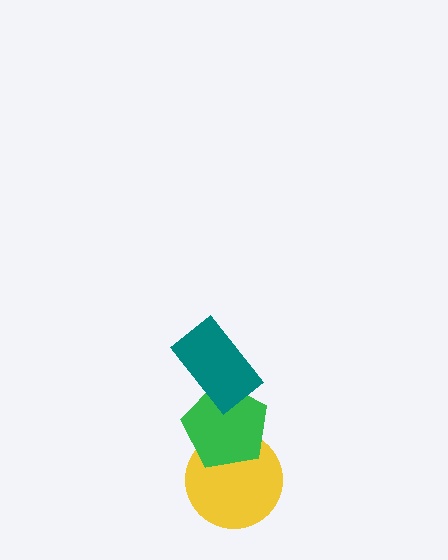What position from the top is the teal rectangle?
The teal rectangle is 1st from the top.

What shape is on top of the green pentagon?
The teal rectangle is on top of the green pentagon.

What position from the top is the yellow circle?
The yellow circle is 3rd from the top.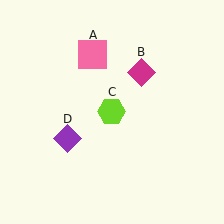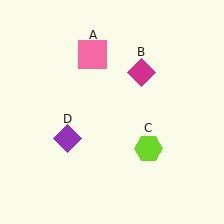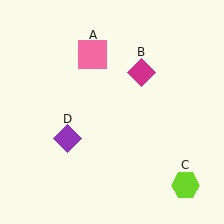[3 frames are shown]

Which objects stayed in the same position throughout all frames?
Pink square (object A) and magenta diamond (object B) and purple diamond (object D) remained stationary.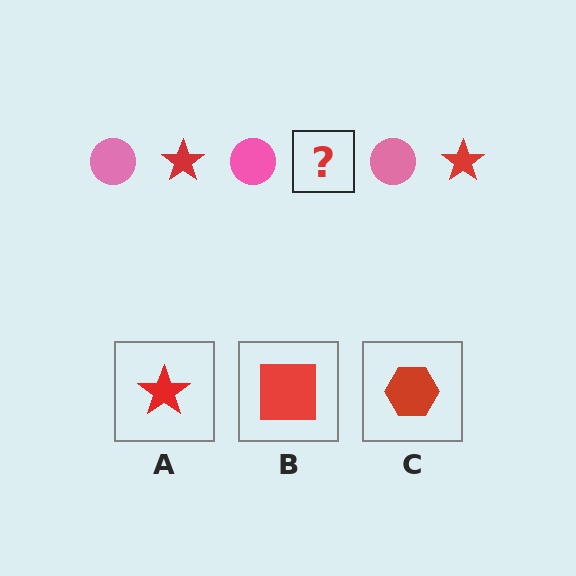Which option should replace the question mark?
Option A.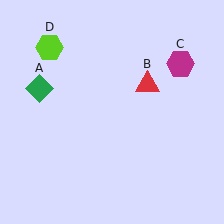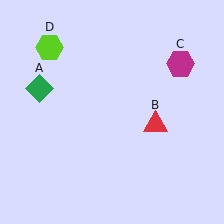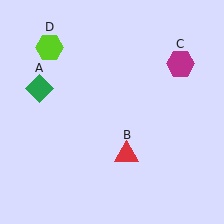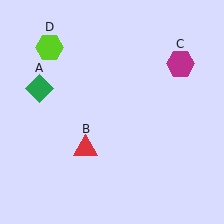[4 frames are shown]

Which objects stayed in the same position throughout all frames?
Green diamond (object A) and magenta hexagon (object C) and lime hexagon (object D) remained stationary.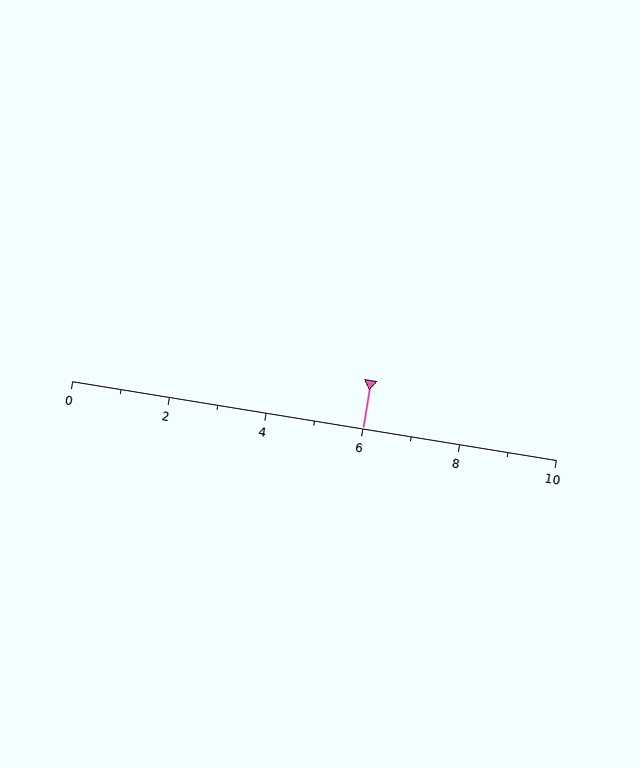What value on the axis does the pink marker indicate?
The marker indicates approximately 6.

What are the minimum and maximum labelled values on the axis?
The axis runs from 0 to 10.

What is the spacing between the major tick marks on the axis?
The major ticks are spaced 2 apart.